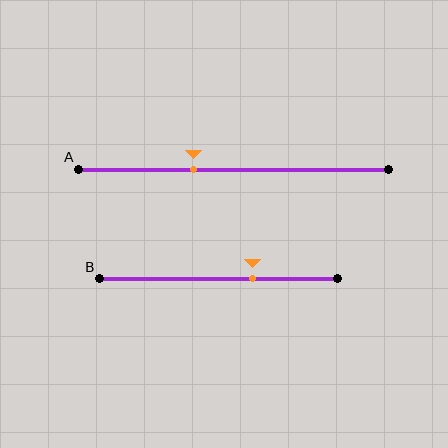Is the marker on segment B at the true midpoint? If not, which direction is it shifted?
No, the marker on segment B is shifted to the right by about 14% of the segment length.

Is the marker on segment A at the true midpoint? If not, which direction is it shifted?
No, the marker on segment A is shifted to the left by about 13% of the segment length.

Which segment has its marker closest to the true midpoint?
Segment A has its marker closest to the true midpoint.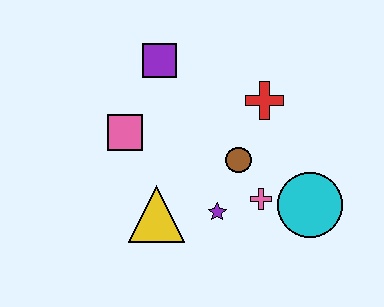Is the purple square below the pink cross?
No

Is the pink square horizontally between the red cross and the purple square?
No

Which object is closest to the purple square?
The pink square is closest to the purple square.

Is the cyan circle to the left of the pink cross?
No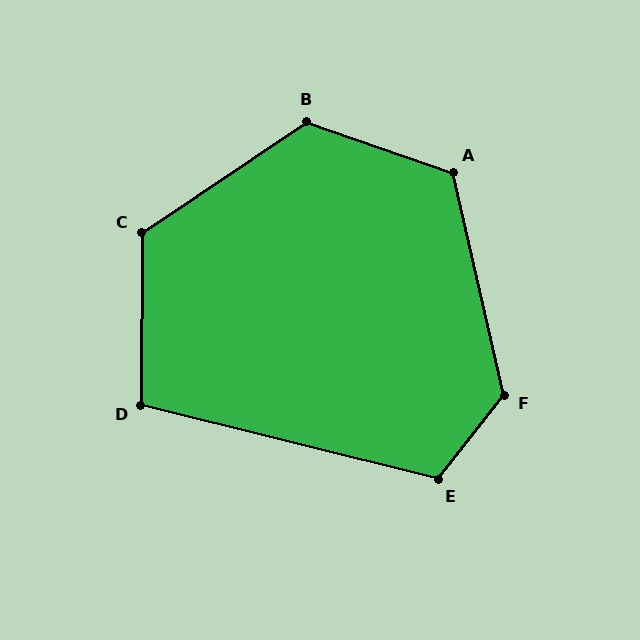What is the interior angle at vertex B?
Approximately 127 degrees (obtuse).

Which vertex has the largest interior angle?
F, at approximately 129 degrees.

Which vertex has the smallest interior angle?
D, at approximately 104 degrees.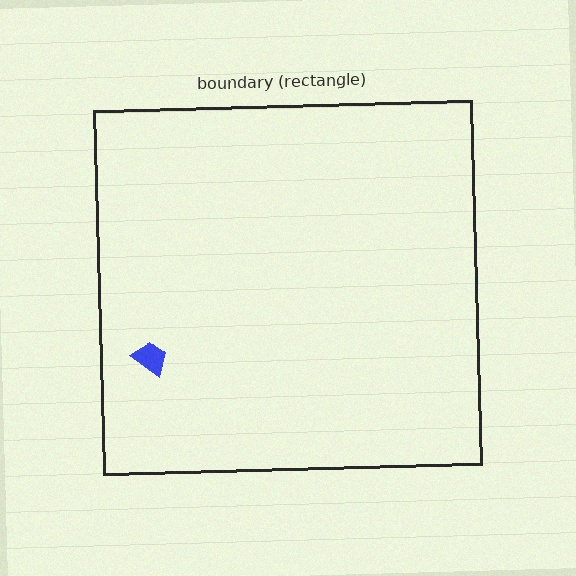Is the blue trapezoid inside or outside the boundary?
Inside.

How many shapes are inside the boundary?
1 inside, 0 outside.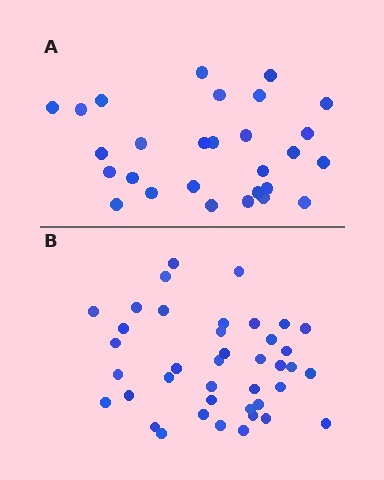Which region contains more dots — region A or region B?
Region B (the bottom region) has more dots.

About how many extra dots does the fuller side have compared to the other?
Region B has roughly 12 or so more dots than region A.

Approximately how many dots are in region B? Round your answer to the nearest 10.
About 40 dots.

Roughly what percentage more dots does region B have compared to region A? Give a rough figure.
About 45% more.